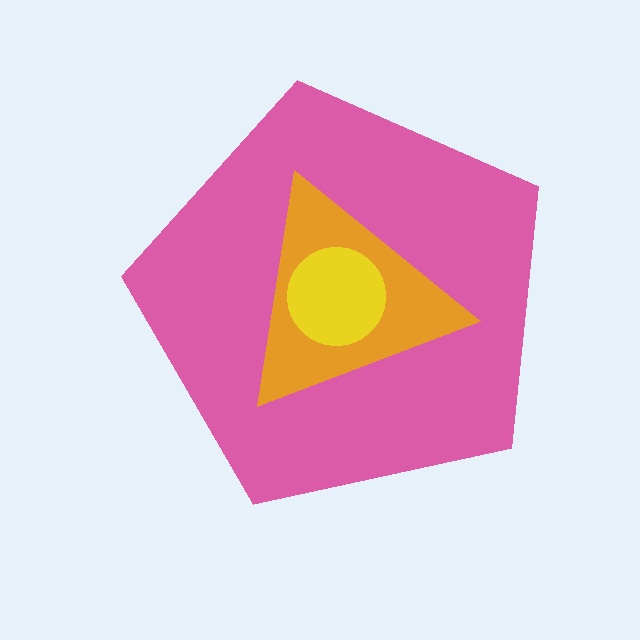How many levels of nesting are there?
3.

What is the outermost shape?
The pink pentagon.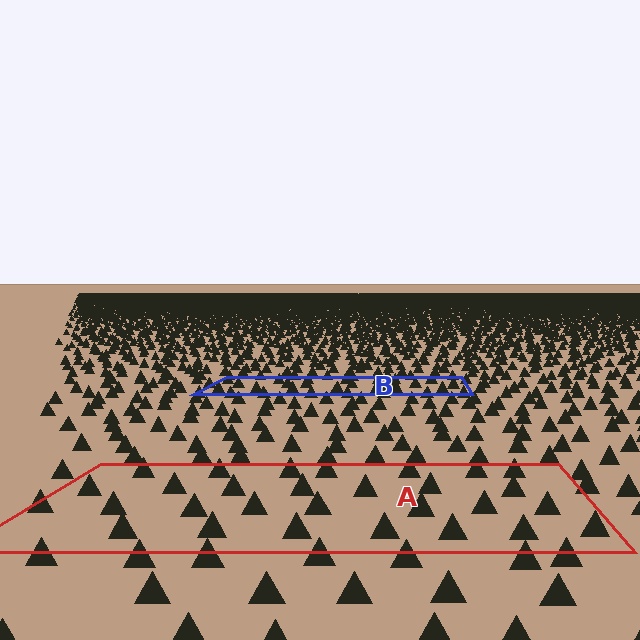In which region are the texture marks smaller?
The texture marks are smaller in region B, because it is farther away.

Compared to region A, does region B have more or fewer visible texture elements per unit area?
Region B has more texture elements per unit area — they are packed more densely because it is farther away.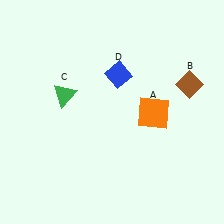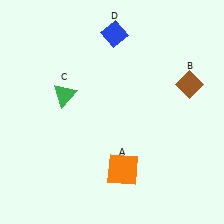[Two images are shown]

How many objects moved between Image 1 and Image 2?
2 objects moved between the two images.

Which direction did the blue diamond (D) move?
The blue diamond (D) moved up.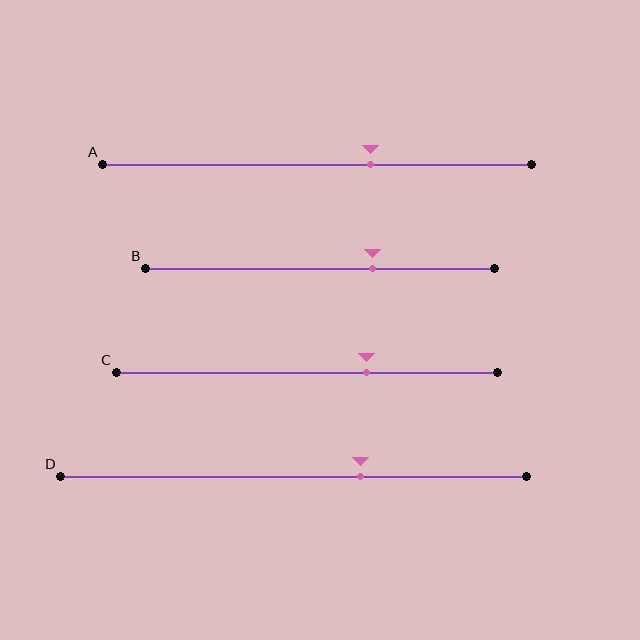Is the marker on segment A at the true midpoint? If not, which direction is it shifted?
No, the marker on segment A is shifted to the right by about 12% of the segment length.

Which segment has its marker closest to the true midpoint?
Segment A has its marker closest to the true midpoint.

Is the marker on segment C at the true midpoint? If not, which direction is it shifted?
No, the marker on segment C is shifted to the right by about 16% of the segment length.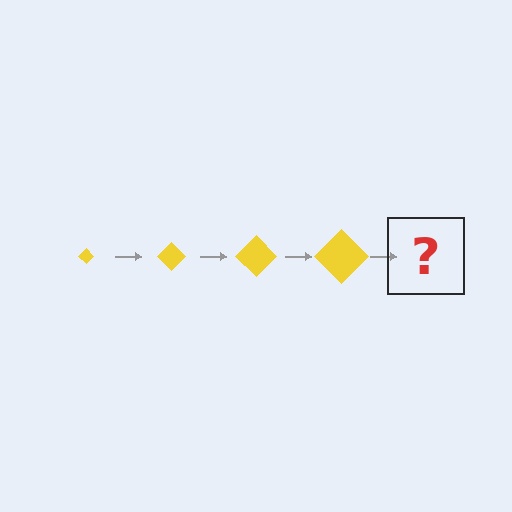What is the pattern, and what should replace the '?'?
The pattern is that the diamond gets progressively larger each step. The '?' should be a yellow diamond, larger than the previous one.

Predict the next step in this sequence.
The next step is a yellow diamond, larger than the previous one.